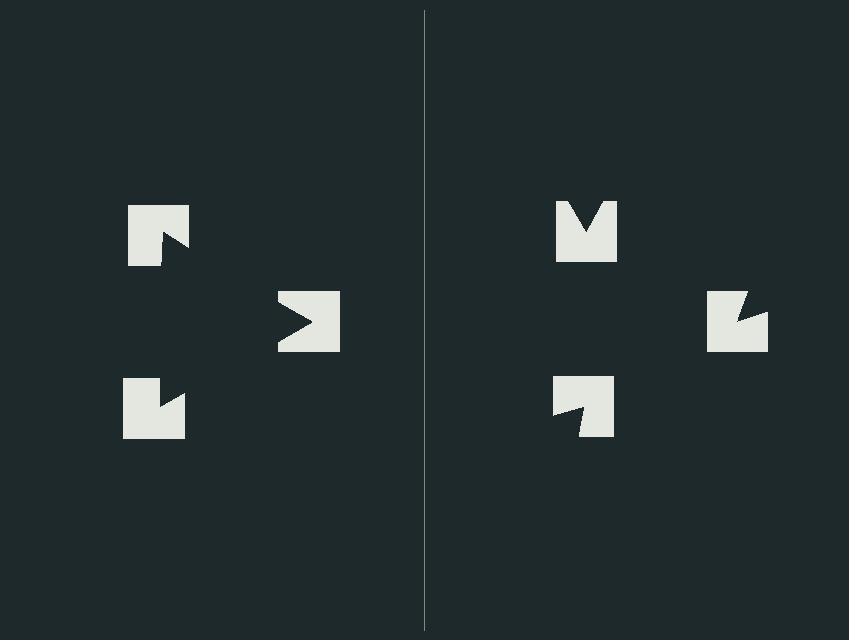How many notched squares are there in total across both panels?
6 — 3 on each side.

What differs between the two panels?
The notched squares are positioned identically on both sides; only the wedge orientations differ. On the left they align to a triangle; on the right they are misaligned.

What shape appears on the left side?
An illusory triangle.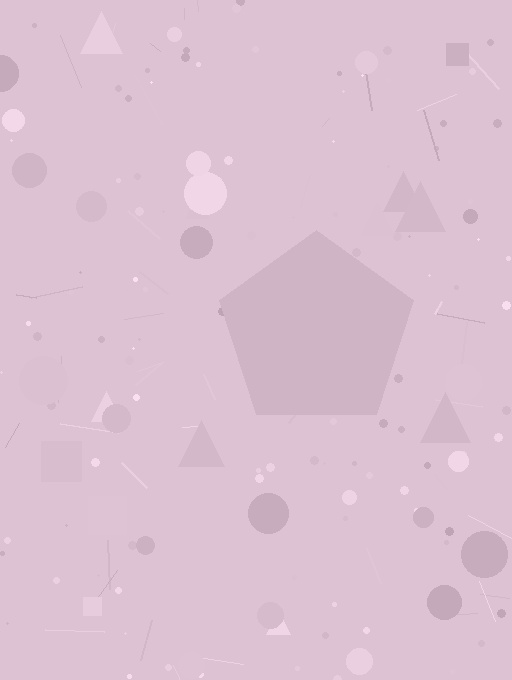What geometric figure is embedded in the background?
A pentagon is embedded in the background.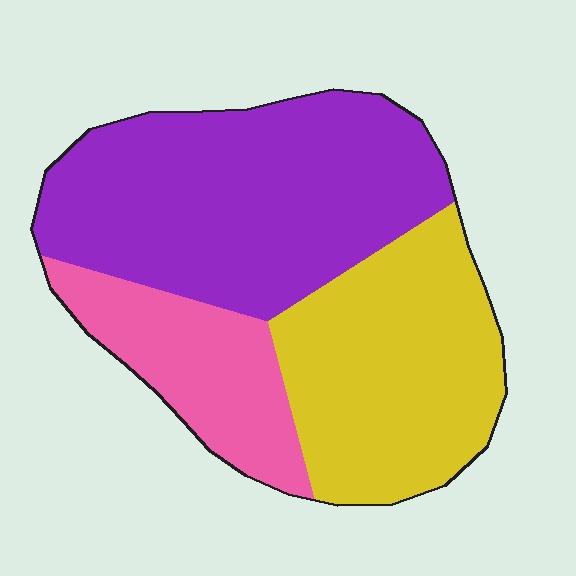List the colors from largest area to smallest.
From largest to smallest: purple, yellow, pink.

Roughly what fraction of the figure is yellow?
Yellow takes up between a quarter and a half of the figure.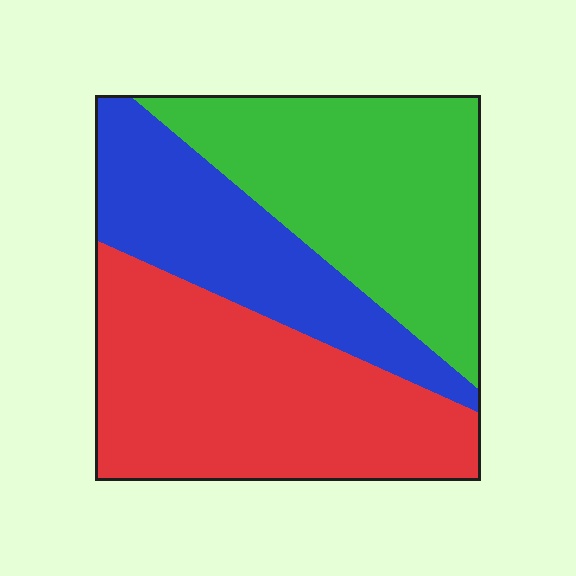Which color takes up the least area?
Blue, at roughly 25%.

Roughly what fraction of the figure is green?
Green takes up between a quarter and a half of the figure.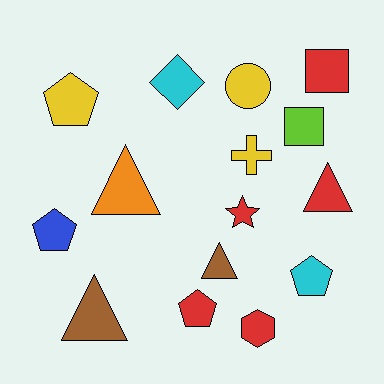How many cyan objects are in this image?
There are 2 cyan objects.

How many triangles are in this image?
There are 4 triangles.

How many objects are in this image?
There are 15 objects.